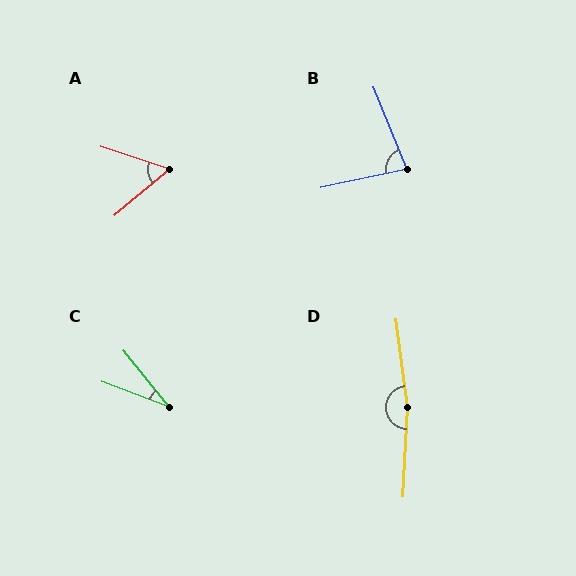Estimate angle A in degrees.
Approximately 58 degrees.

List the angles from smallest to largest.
C (31°), A (58°), B (80°), D (170°).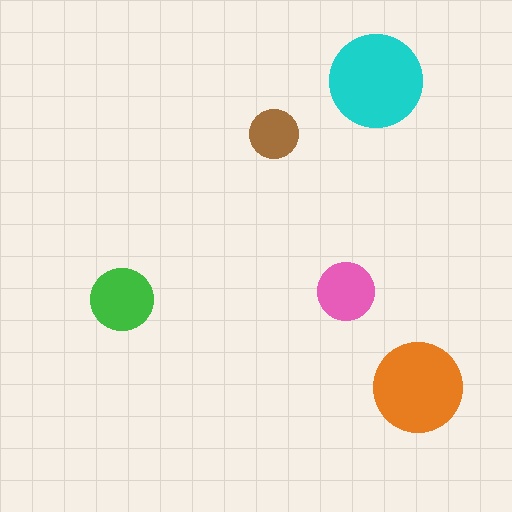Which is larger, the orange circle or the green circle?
The orange one.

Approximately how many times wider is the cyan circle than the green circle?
About 1.5 times wider.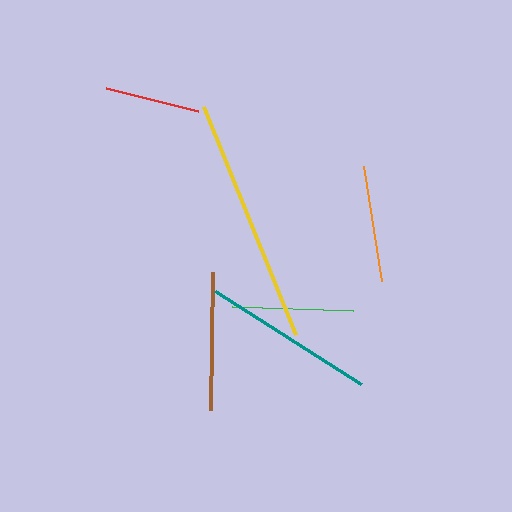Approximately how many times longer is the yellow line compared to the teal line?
The yellow line is approximately 1.4 times the length of the teal line.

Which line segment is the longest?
The yellow line is the longest at approximately 246 pixels.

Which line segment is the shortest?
The red line is the shortest at approximately 95 pixels.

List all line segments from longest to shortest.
From longest to shortest: yellow, teal, brown, green, orange, red.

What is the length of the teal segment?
The teal segment is approximately 173 pixels long.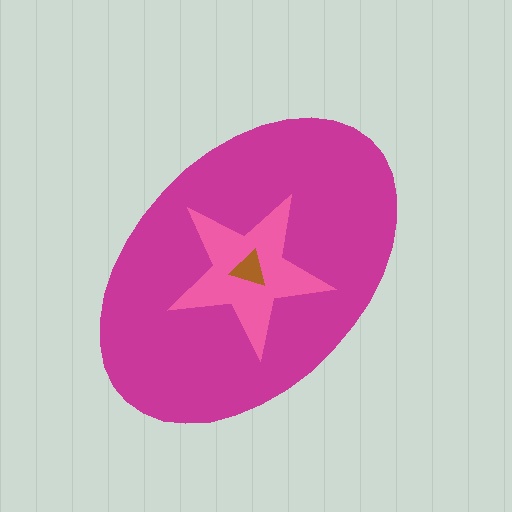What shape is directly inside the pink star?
The brown triangle.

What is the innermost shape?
The brown triangle.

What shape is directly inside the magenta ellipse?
The pink star.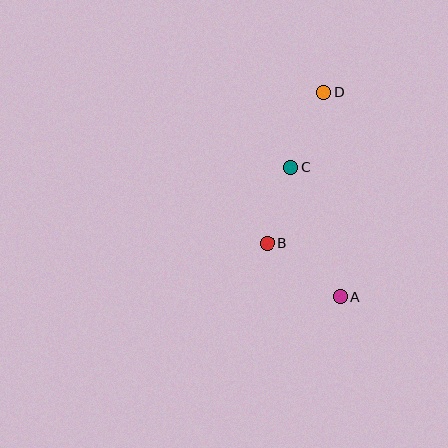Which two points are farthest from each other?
Points A and D are farthest from each other.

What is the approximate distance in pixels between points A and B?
The distance between A and B is approximately 90 pixels.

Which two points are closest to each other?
Points B and C are closest to each other.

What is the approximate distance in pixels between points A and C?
The distance between A and C is approximately 138 pixels.